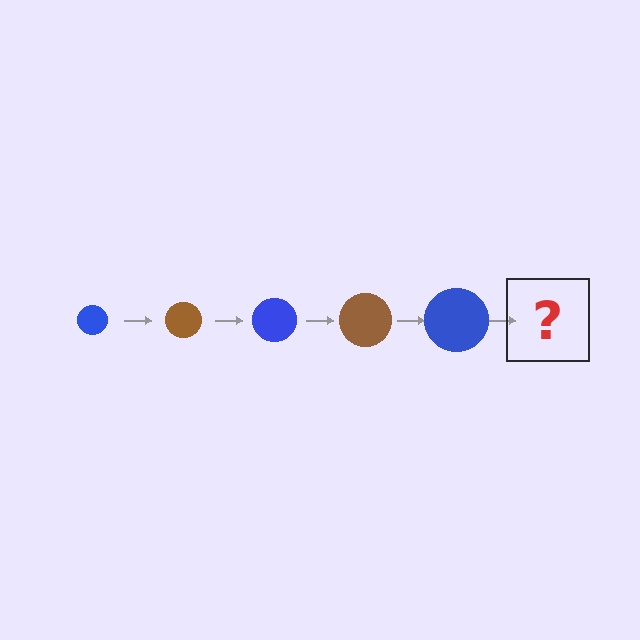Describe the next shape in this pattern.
It should be a brown circle, larger than the previous one.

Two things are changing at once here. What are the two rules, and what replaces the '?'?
The two rules are that the circle grows larger each step and the color cycles through blue and brown. The '?' should be a brown circle, larger than the previous one.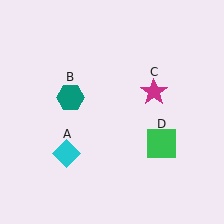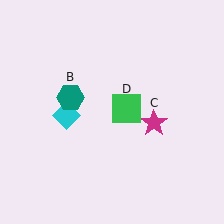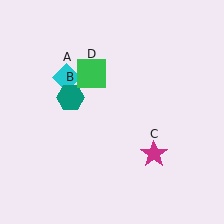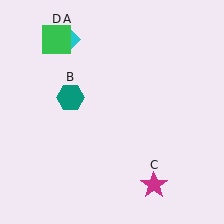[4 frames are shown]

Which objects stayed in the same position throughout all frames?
Teal hexagon (object B) remained stationary.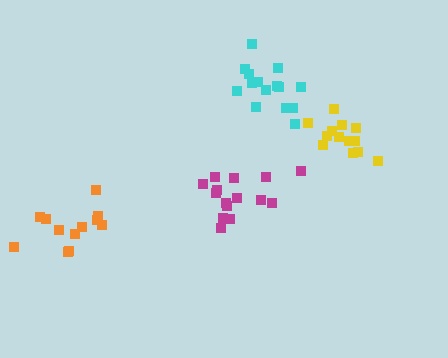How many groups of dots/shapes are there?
There are 4 groups.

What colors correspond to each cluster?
The clusters are colored: cyan, magenta, orange, yellow.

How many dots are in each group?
Group 1: 15 dots, Group 2: 16 dots, Group 3: 12 dots, Group 4: 13 dots (56 total).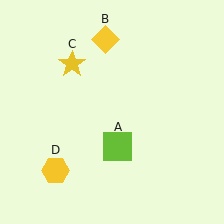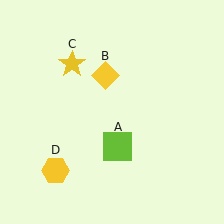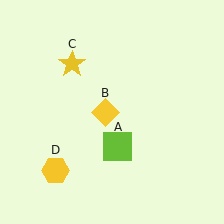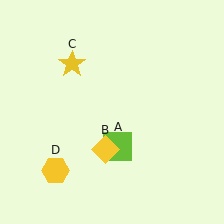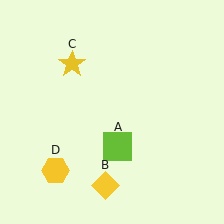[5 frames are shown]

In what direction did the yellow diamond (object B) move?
The yellow diamond (object B) moved down.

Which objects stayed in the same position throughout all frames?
Lime square (object A) and yellow star (object C) and yellow hexagon (object D) remained stationary.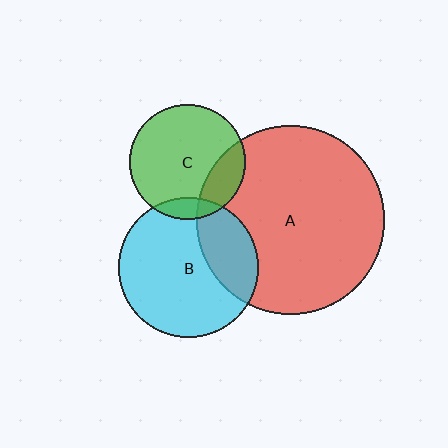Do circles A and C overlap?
Yes.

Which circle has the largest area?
Circle A (red).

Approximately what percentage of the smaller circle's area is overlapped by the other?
Approximately 20%.